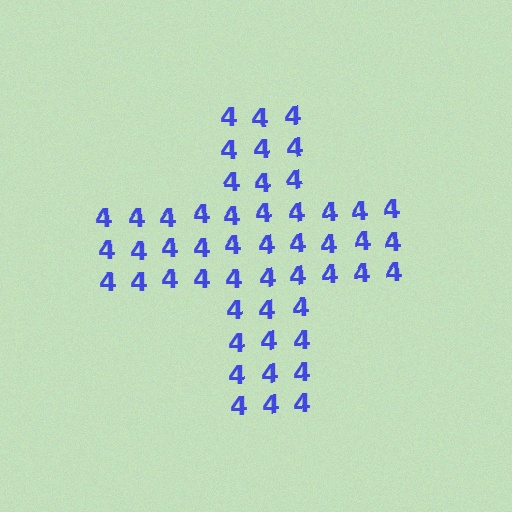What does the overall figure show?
The overall figure shows a cross.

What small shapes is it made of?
It is made of small digit 4's.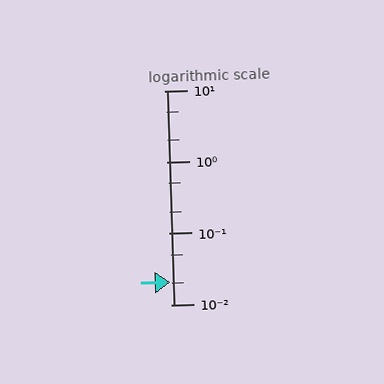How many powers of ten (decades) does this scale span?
The scale spans 3 decades, from 0.01 to 10.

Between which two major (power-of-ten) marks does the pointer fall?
The pointer is between 0.01 and 0.1.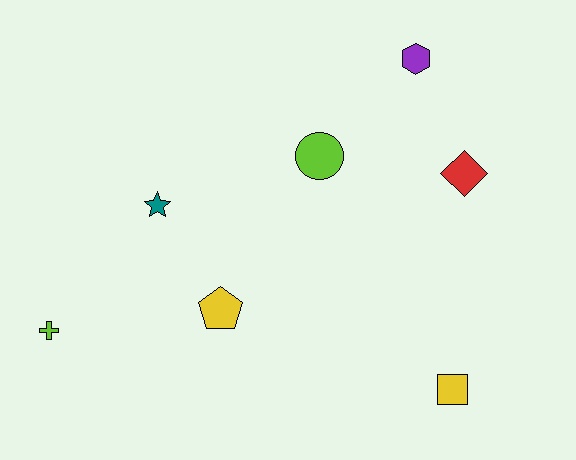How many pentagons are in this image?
There is 1 pentagon.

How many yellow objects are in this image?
There are 2 yellow objects.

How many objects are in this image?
There are 7 objects.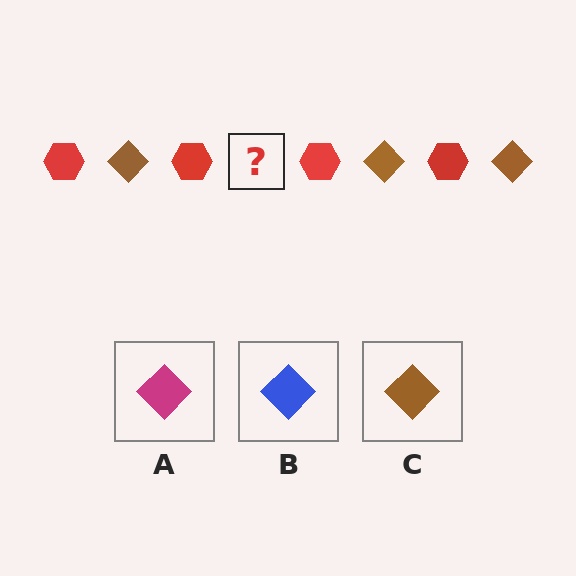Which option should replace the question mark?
Option C.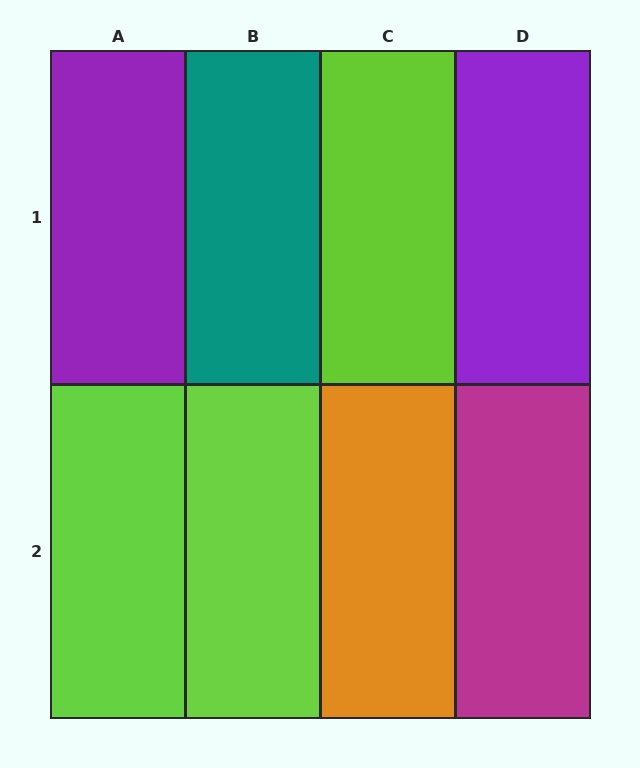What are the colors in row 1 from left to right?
Purple, teal, lime, purple.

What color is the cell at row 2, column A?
Lime.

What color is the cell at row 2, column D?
Magenta.